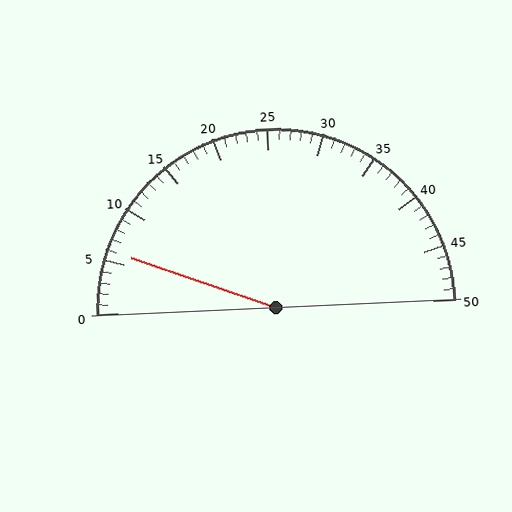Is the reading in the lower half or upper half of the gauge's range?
The reading is in the lower half of the range (0 to 50).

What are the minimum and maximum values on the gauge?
The gauge ranges from 0 to 50.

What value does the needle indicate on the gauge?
The needle indicates approximately 6.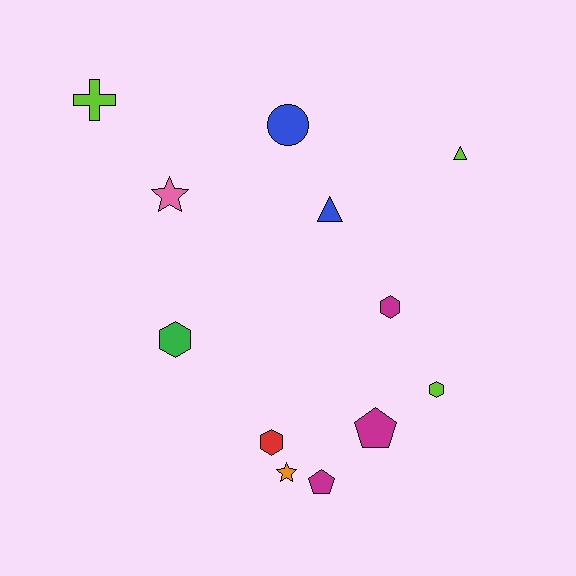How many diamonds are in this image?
There are no diamonds.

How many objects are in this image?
There are 12 objects.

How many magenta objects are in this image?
There are 3 magenta objects.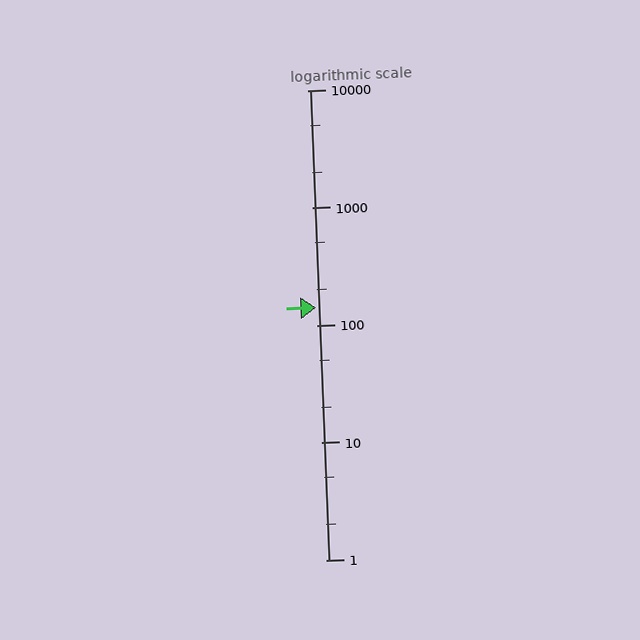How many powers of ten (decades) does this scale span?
The scale spans 4 decades, from 1 to 10000.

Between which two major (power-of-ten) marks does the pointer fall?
The pointer is between 100 and 1000.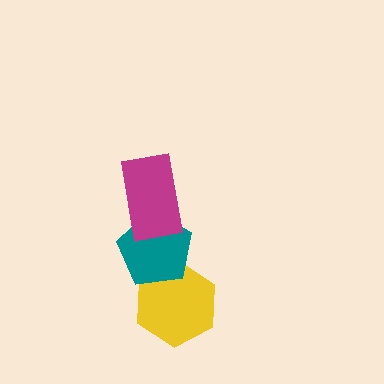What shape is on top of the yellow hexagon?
The teal pentagon is on top of the yellow hexagon.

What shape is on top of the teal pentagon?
The magenta rectangle is on top of the teal pentagon.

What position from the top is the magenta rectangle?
The magenta rectangle is 1st from the top.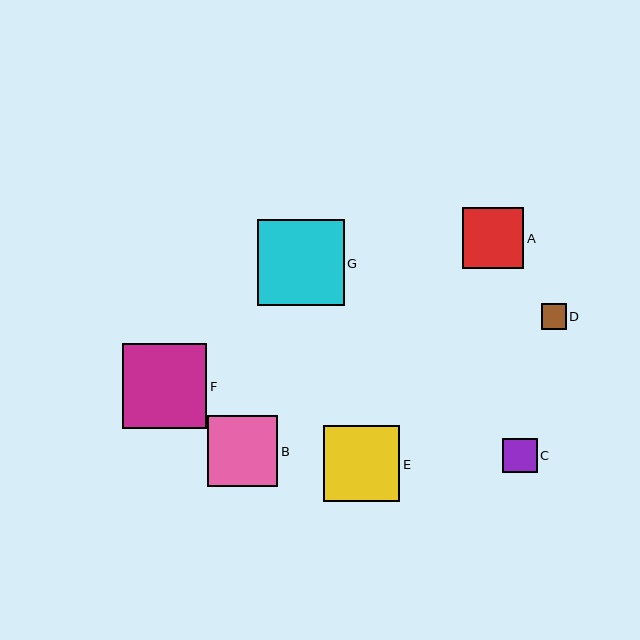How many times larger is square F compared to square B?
Square F is approximately 1.2 times the size of square B.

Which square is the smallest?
Square D is the smallest with a size of approximately 25 pixels.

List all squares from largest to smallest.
From largest to smallest: G, F, E, B, A, C, D.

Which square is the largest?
Square G is the largest with a size of approximately 86 pixels.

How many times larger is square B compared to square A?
Square B is approximately 1.2 times the size of square A.